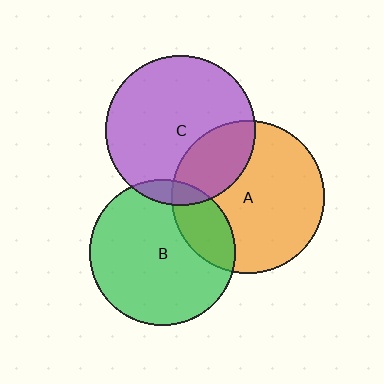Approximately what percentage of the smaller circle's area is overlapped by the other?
Approximately 10%.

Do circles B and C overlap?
Yes.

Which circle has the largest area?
Circle A (orange).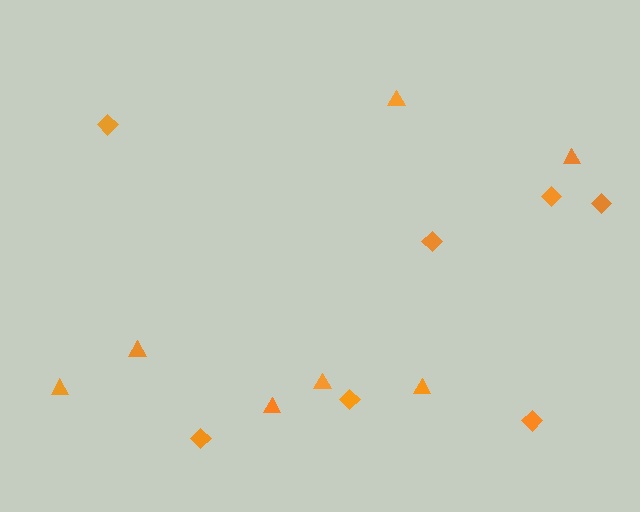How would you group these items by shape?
There are 2 groups: one group of triangles (7) and one group of diamonds (7).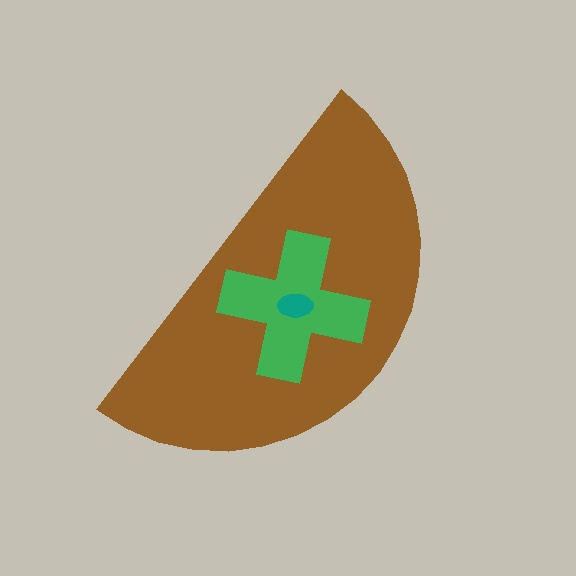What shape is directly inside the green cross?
The teal ellipse.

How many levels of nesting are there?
3.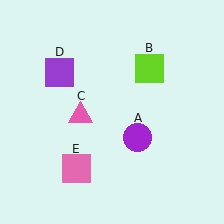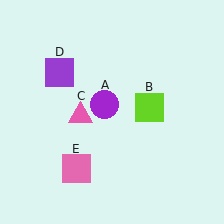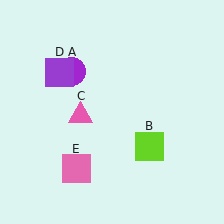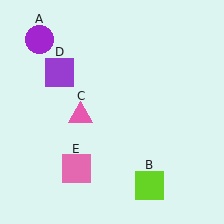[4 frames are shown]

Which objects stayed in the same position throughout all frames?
Pink triangle (object C) and purple square (object D) and pink square (object E) remained stationary.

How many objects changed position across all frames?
2 objects changed position: purple circle (object A), lime square (object B).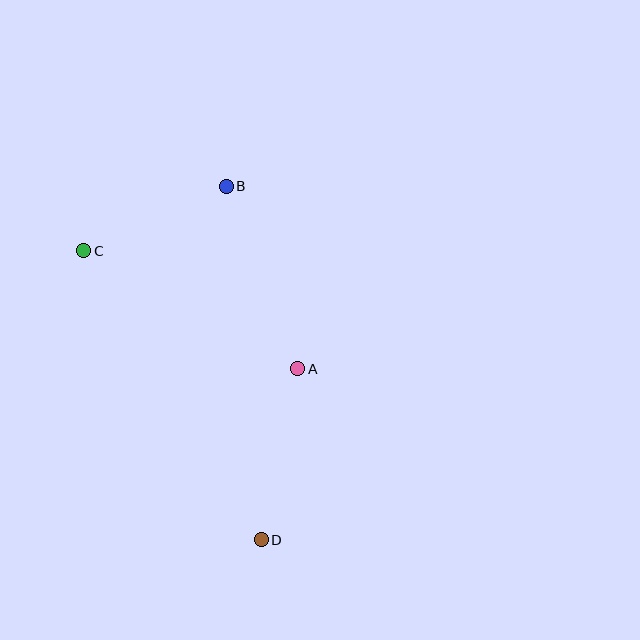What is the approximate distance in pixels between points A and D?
The distance between A and D is approximately 175 pixels.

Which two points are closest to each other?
Points B and C are closest to each other.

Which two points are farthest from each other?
Points B and D are farthest from each other.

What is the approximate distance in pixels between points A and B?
The distance between A and B is approximately 196 pixels.